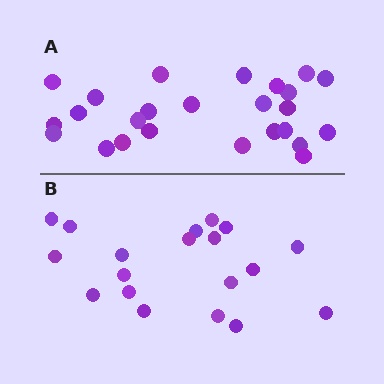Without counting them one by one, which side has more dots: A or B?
Region A (the top region) has more dots.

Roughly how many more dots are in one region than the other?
Region A has about 6 more dots than region B.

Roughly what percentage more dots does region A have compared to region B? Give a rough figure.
About 30% more.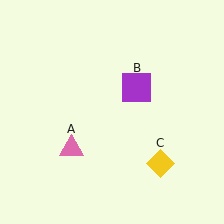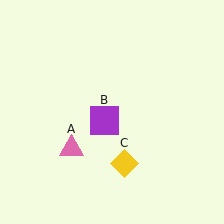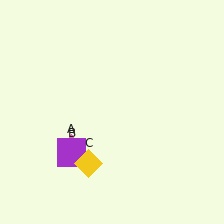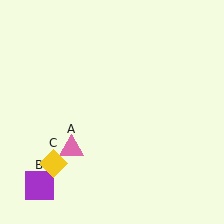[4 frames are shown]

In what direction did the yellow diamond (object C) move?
The yellow diamond (object C) moved left.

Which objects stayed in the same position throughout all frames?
Pink triangle (object A) remained stationary.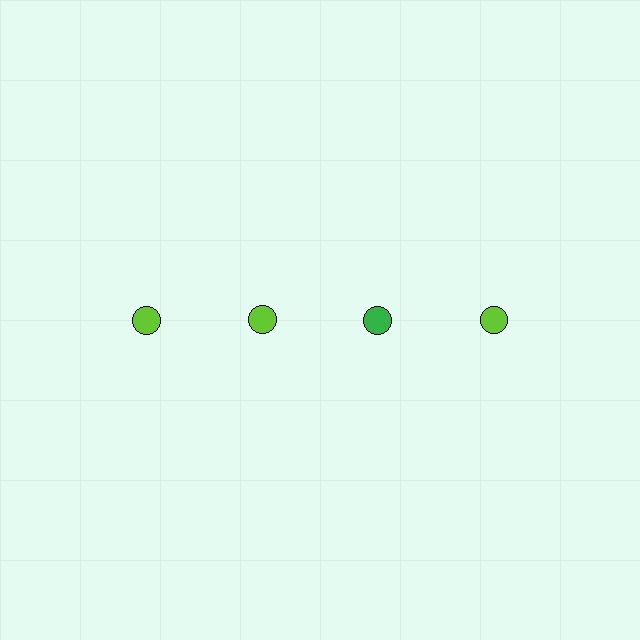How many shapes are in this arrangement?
There are 4 shapes arranged in a grid pattern.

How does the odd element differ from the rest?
It has a different color: green instead of lime.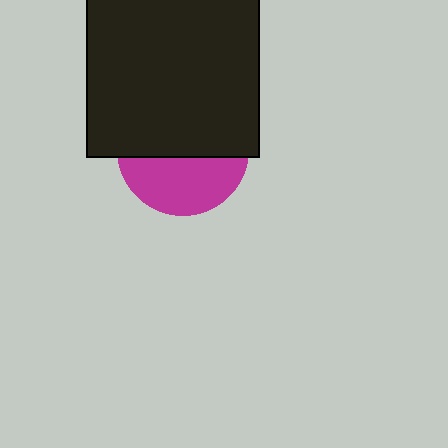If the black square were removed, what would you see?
You would see the complete magenta circle.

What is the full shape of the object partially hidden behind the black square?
The partially hidden object is a magenta circle.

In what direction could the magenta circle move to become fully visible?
The magenta circle could move down. That would shift it out from behind the black square entirely.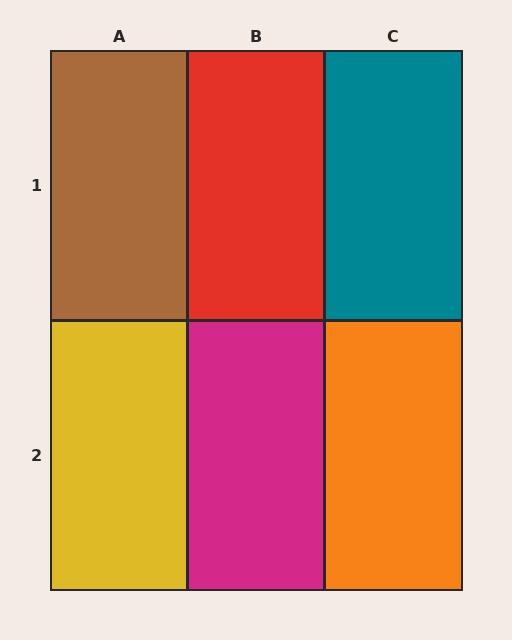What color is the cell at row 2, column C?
Orange.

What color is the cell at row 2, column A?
Yellow.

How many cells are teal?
1 cell is teal.